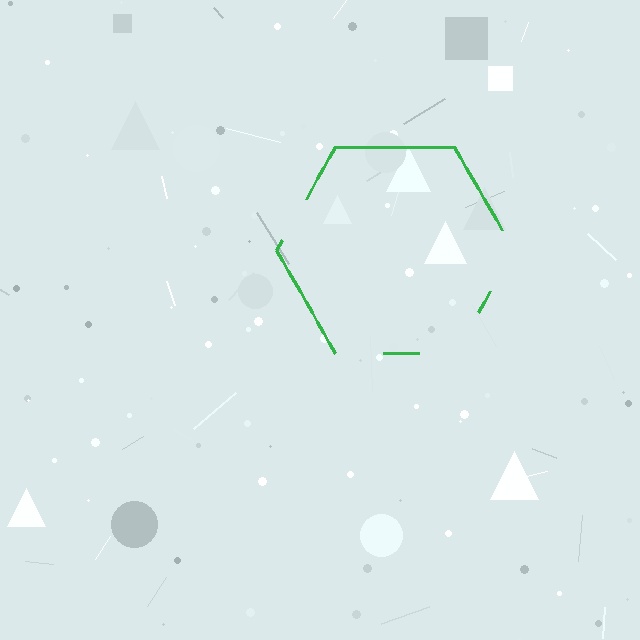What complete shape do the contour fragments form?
The contour fragments form a hexagon.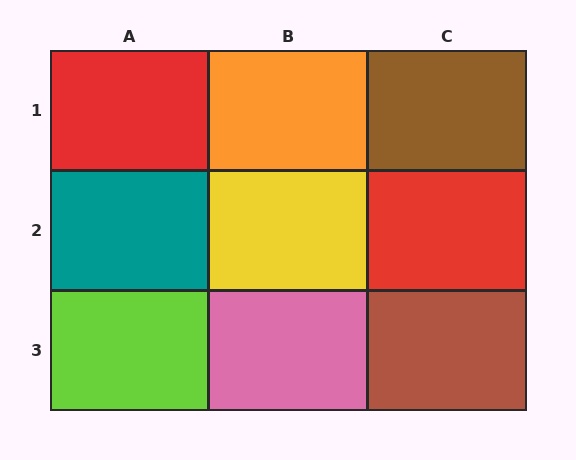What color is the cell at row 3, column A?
Lime.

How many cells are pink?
1 cell is pink.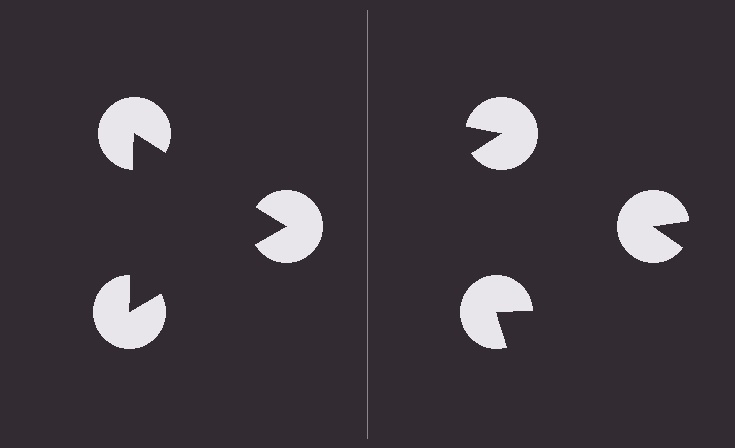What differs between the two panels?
The pac-man discs are positioned identically on both sides; only the wedge orientations differ. On the left they align to a triangle; on the right they are misaligned.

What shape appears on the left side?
An illusory triangle.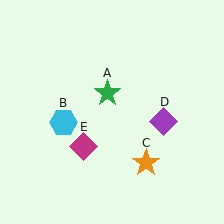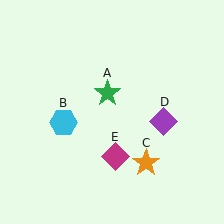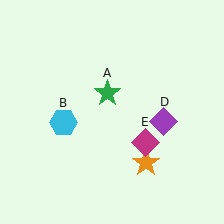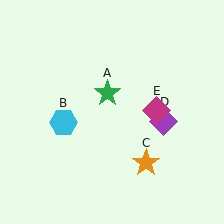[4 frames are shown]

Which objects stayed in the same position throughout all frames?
Green star (object A) and cyan hexagon (object B) and orange star (object C) and purple diamond (object D) remained stationary.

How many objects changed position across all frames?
1 object changed position: magenta diamond (object E).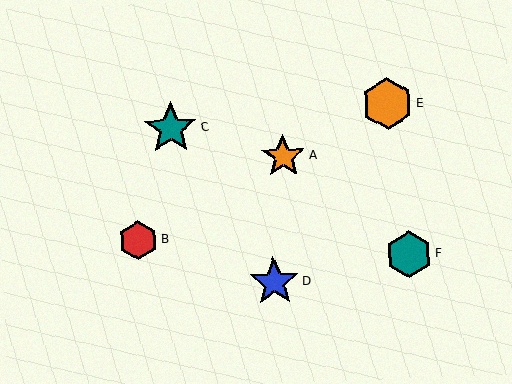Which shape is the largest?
The teal star (labeled C) is the largest.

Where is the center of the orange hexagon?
The center of the orange hexagon is at (387, 104).